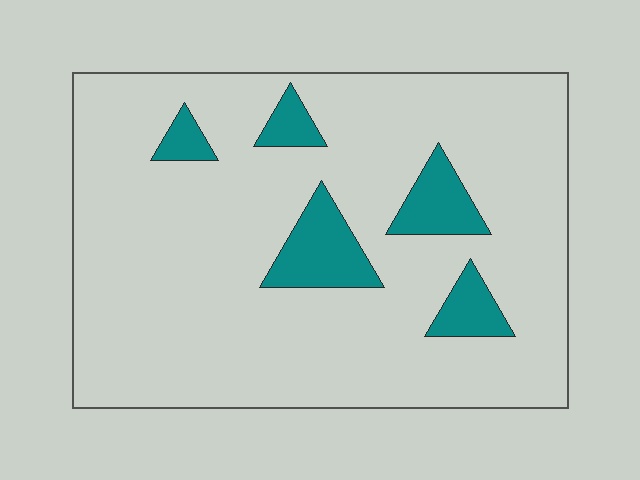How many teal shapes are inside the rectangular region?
5.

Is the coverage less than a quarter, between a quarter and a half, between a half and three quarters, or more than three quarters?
Less than a quarter.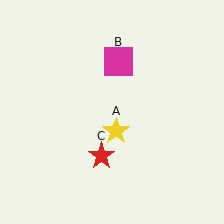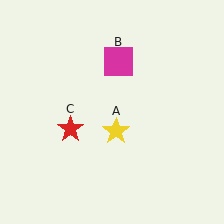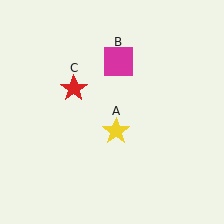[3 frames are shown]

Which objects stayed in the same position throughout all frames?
Yellow star (object A) and magenta square (object B) remained stationary.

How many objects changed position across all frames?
1 object changed position: red star (object C).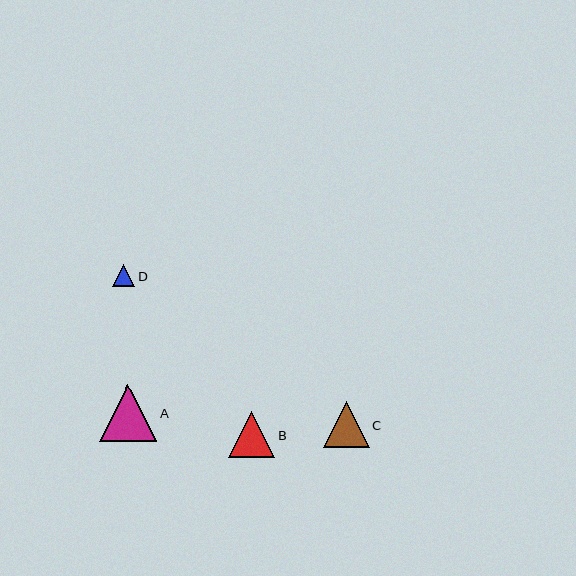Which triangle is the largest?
Triangle A is the largest with a size of approximately 57 pixels.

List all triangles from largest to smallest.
From largest to smallest: A, B, C, D.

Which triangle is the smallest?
Triangle D is the smallest with a size of approximately 22 pixels.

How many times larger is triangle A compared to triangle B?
Triangle A is approximately 1.2 times the size of triangle B.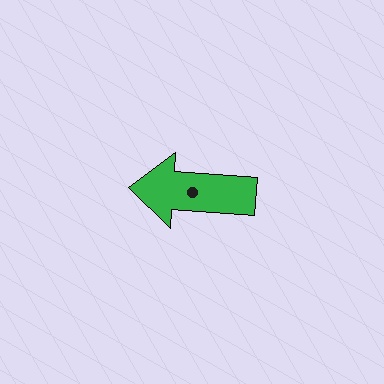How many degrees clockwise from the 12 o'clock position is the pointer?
Approximately 274 degrees.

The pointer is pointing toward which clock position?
Roughly 9 o'clock.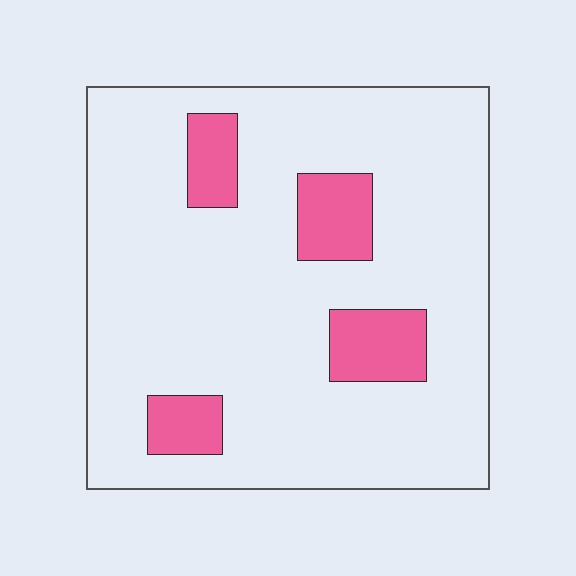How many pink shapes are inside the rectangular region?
4.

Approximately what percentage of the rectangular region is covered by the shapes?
Approximately 15%.